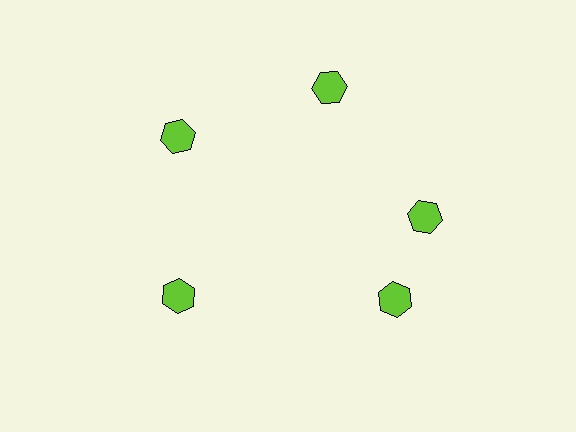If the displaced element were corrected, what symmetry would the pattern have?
It would have 5-fold rotational symmetry — the pattern would map onto itself every 72 degrees.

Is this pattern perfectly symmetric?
No. The 5 lime hexagons are arranged in a ring, but one element near the 5 o'clock position is rotated out of alignment along the ring, breaking the 5-fold rotational symmetry.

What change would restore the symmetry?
The symmetry would be restored by rotating it back into even spacing with its neighbors so that all 5 hexagons sit at equal angles and equal distance from the center.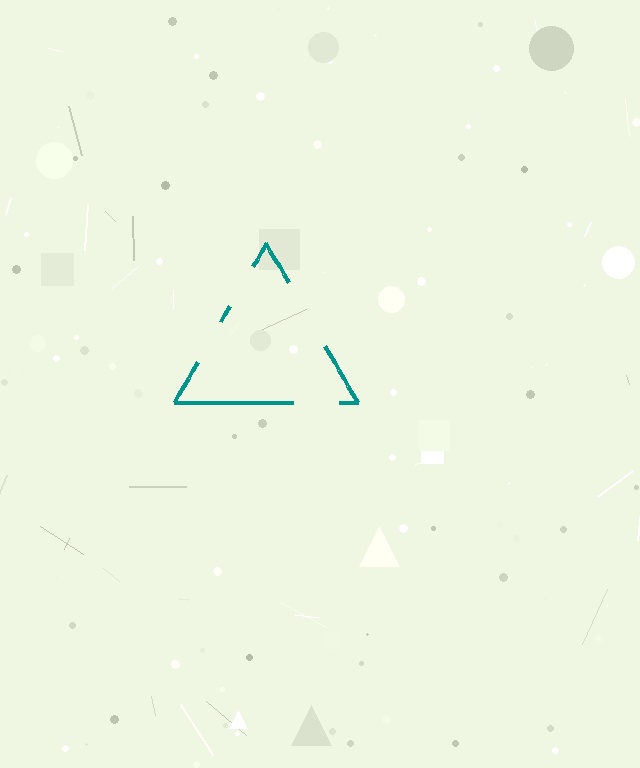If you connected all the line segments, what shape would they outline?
They would outline a triangle.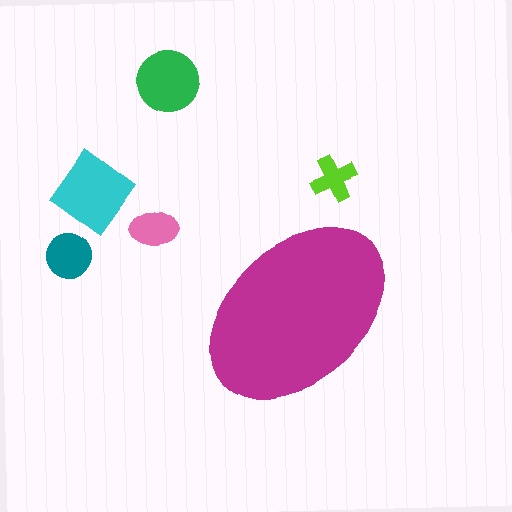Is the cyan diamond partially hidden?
No, the cyan diamond is fully visible.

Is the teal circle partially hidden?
No, the teal circle is fully visible.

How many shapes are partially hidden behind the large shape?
0 shapes are partially hidden.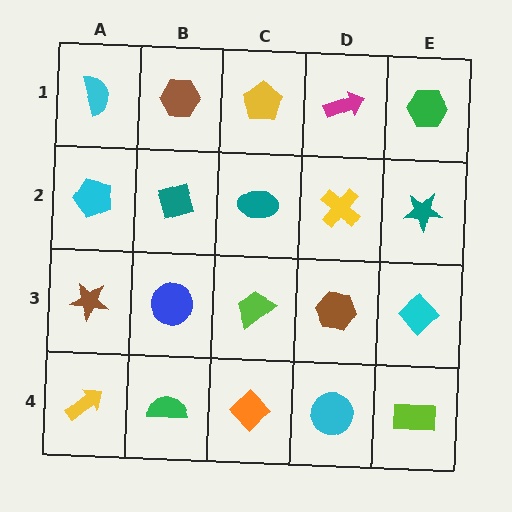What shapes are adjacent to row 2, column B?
A brown hexagon (row 1, column B), a blue circle (row 3, column B), a cyan pentagon (row 2, column A), a teal ellipse (row 2, column C).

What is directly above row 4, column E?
A cyan diamond.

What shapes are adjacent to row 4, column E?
A cyan diamond (row 3, column E), a cyan circle (row 4, column D).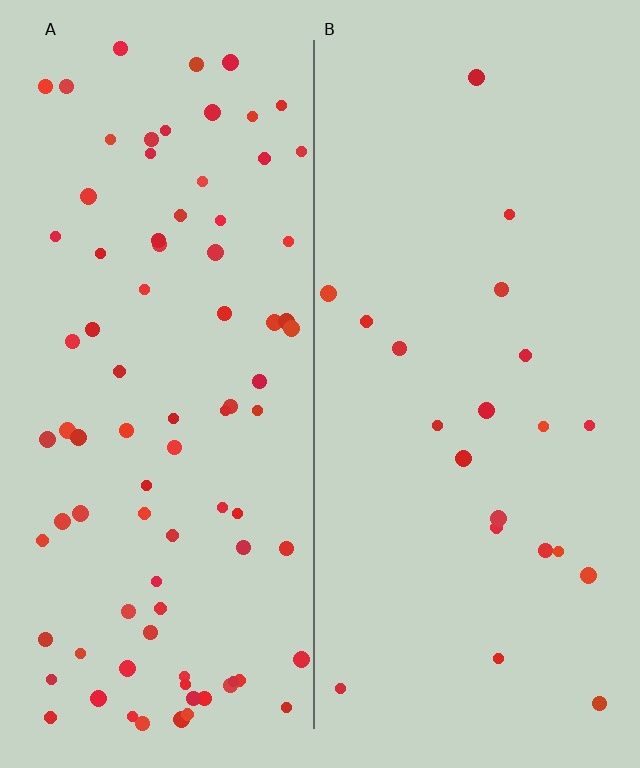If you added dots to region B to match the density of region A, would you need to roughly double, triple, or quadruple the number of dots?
Approximately quadruple.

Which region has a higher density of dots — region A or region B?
A (the left).